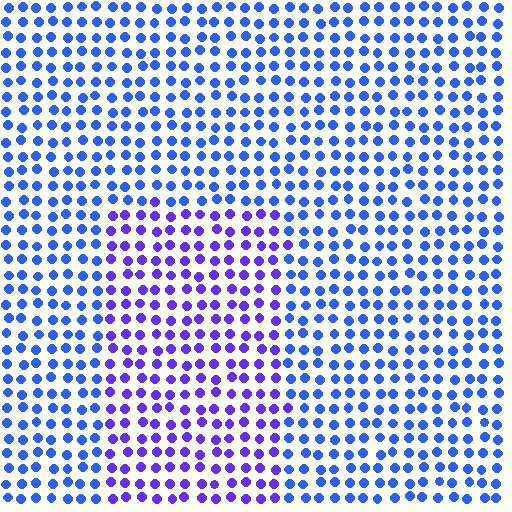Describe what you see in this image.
The image is filled with small blue elements in a uniform arrangement. A rectangle-shaped region is visible where the elements are tinted to a slightly different hue, forming a subtle color boundary.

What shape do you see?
I see a rectangle.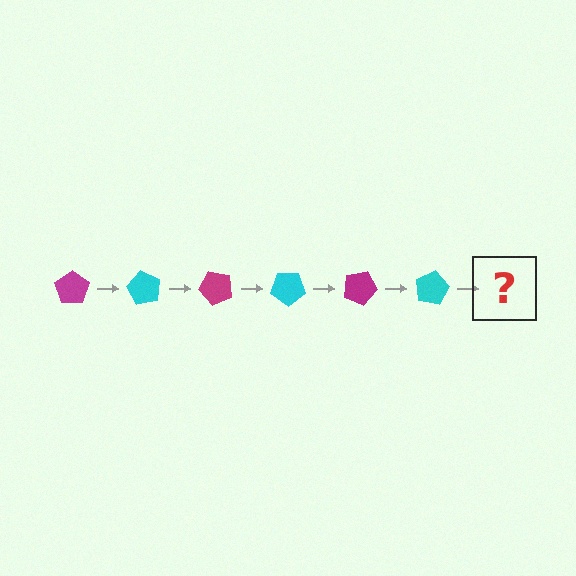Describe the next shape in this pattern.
It should be a magenta pentagon, rotated 360 degrees from the start.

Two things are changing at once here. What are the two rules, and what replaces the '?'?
The two rules are that it rotates 60 degrees each step and the color cycles through magenta and cyan. The '?' should be a magenta pentagon, rotated 360 degrees from the start.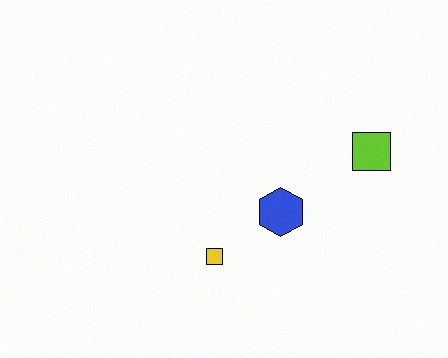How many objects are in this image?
There are 3 objects.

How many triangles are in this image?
There are no triangles.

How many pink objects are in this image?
There are no pink objects.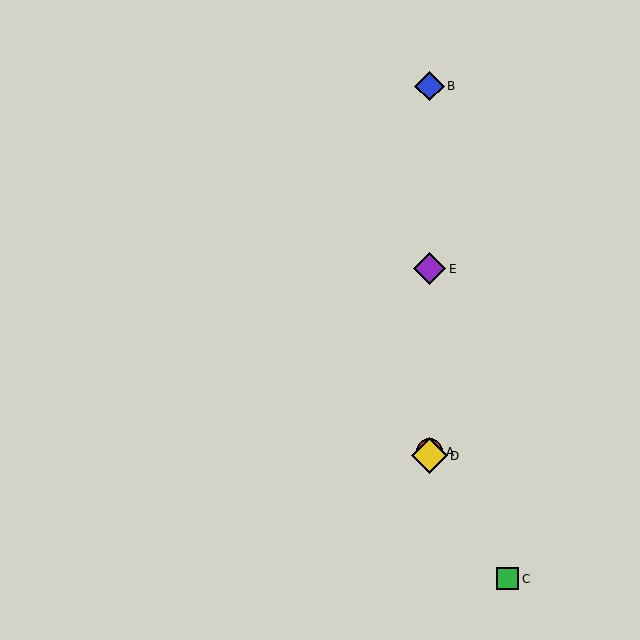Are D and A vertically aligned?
Yes, both are at x≈429.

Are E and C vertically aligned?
No, E is at x≈429 and C is at x≈508.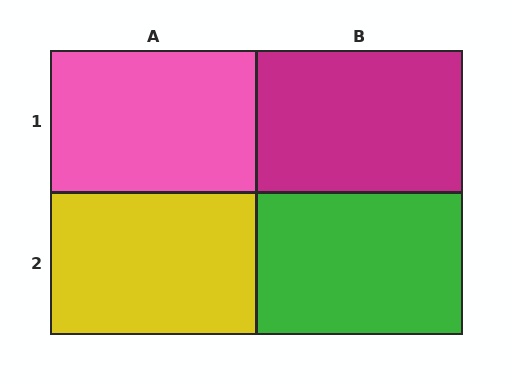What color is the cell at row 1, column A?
Pink.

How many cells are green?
1 cell is green.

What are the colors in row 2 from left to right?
Yellow, green.